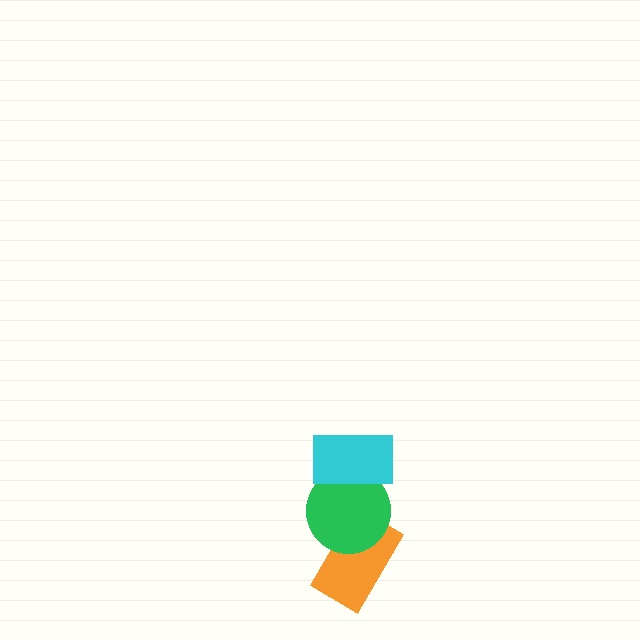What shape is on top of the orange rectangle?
The green circle is on top of the orange rectangle.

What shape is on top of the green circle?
The cyan rectangle is on top of the green circle.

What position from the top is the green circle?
The green circle is 2nd from the top.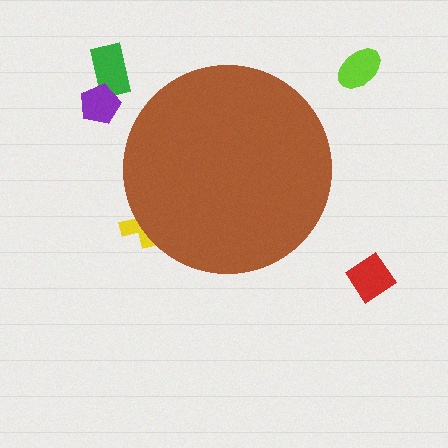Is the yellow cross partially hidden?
Yes, the yellow cross is partially hidden behind the brown circle.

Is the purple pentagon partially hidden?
No, the purple pentagon is fully visible.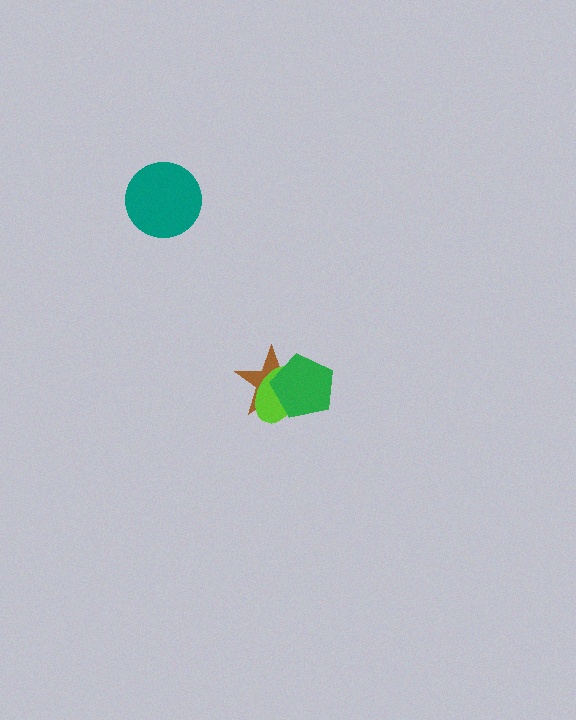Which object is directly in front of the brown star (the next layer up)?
The lime ellipse is directly in front of the brown star.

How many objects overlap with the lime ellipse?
2 objects overlap with the lime ellipse.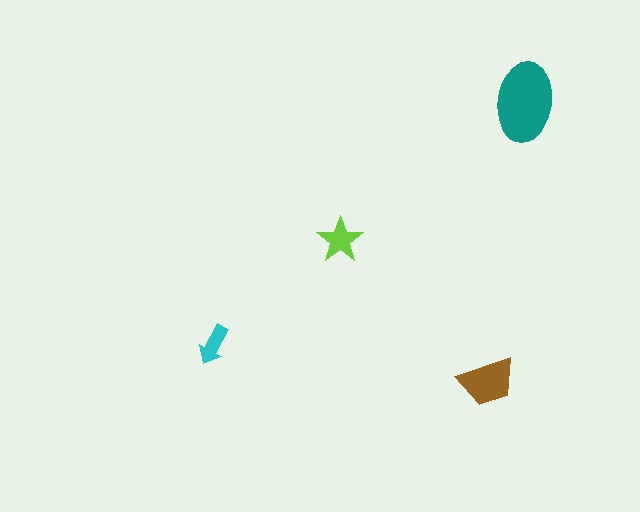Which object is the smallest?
The cyan arrow.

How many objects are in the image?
There are 4 objects in the image.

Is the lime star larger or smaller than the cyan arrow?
Larger.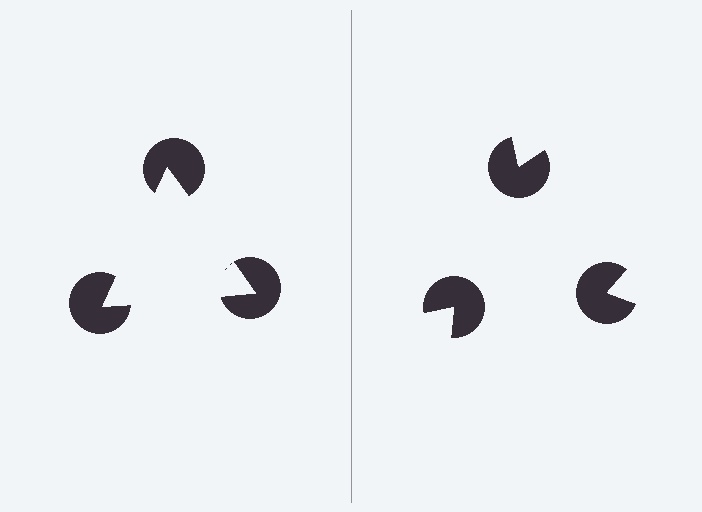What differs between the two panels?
The pac-man discs are positioned identically on both sides; only the wedge orientations differ. On the left they align to a triangle; on the right they are misaligned.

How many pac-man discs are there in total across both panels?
6 — 3 on each side.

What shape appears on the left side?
An illusory triangle.